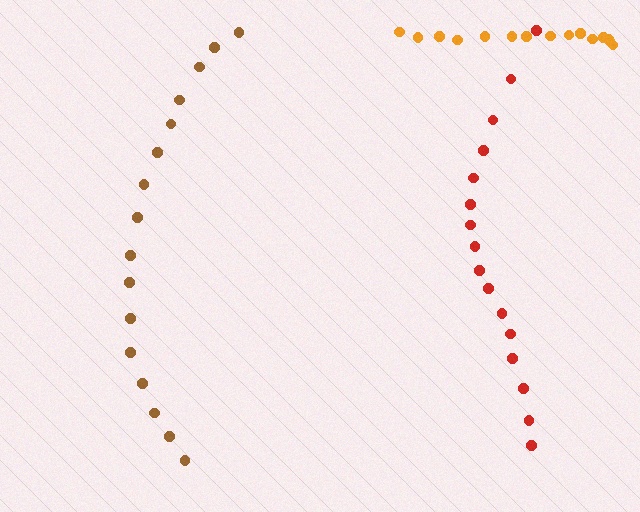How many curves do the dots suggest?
There are 3 distinct paths.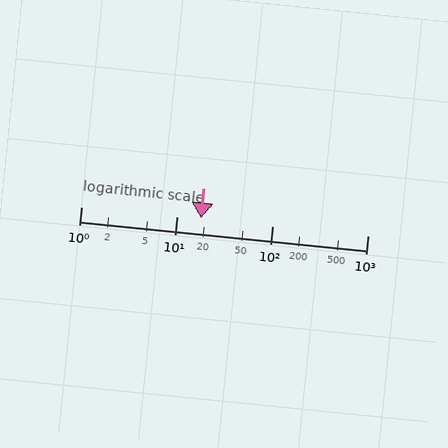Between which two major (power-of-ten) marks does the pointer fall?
The pointer is between 10 and 100.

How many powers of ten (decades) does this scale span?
The scale spans 3 decades, from 1 to 1000.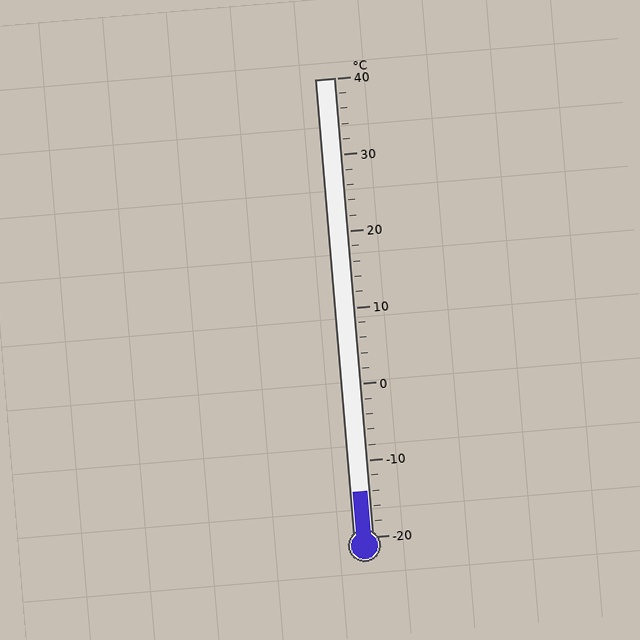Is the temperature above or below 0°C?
The temperature is below 0°C.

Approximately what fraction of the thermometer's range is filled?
The thermometer is filled to approximately 10% of its range.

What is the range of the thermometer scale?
The thermometer scale ranges from -20°C to 40°C.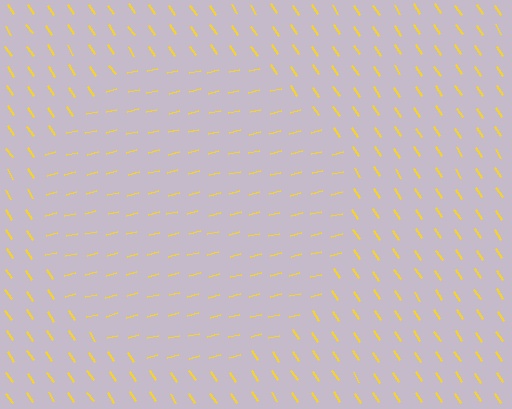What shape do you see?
I see a circle.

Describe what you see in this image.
The image is filled with small yellow line segments. A circle region in the image has lines oriented differently from the surrounding lines, creating a visible texture boundary.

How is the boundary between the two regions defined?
The boundary is defined purely by a change in line orientation (approximately 70 degrees difference). All lines are the same color and thickness.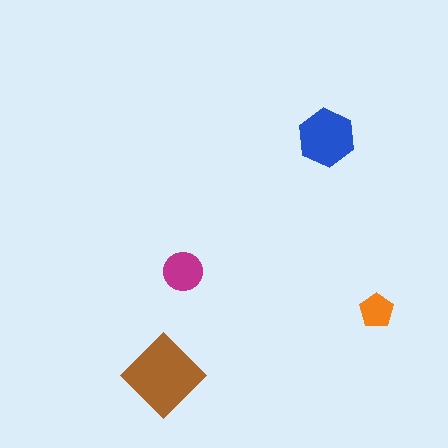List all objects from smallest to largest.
The orange pentagon, the magenta circle, the blue hexagon, the brown diamond.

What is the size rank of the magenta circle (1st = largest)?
3rd.